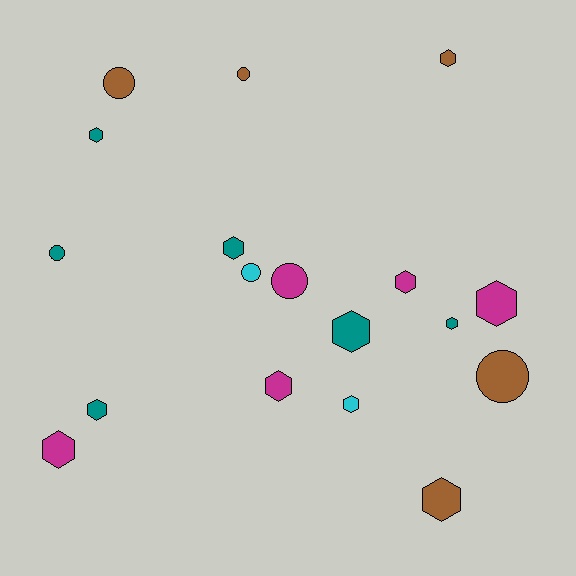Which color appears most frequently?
Teal, with 6 objects.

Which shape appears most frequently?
Hexagon, with 12 objects.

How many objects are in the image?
There are 18 objects.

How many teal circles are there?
There is 1 teal circle.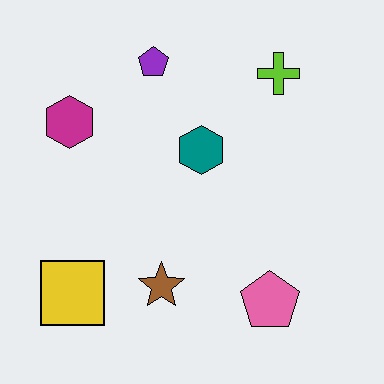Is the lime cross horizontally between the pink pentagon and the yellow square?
No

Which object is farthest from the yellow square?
The lime cross is farthest from the yellow square.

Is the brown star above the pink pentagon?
Yes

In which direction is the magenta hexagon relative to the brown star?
The magenta hexagon is above the brown star.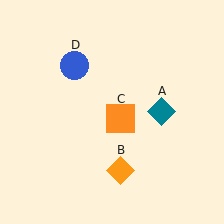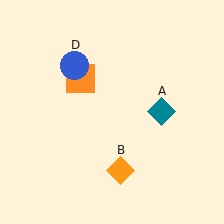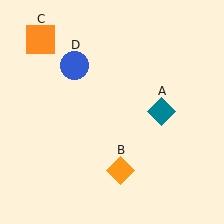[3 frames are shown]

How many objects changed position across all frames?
1 object changed position: orange square (object C).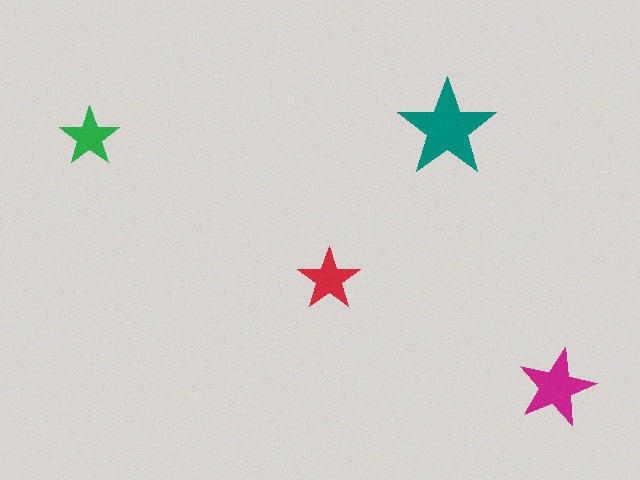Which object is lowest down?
The magenta star is bottommost.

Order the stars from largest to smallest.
the teal one, the magenta one, the red one, the green one.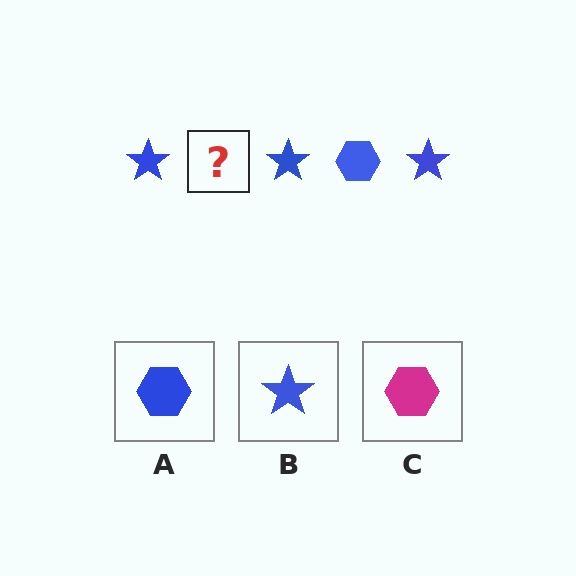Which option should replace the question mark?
Option A.